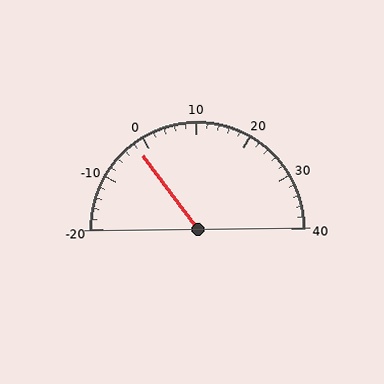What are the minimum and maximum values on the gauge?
The gauge ranges from -20 to 40.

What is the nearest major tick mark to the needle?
The nearest major tick mark is 0.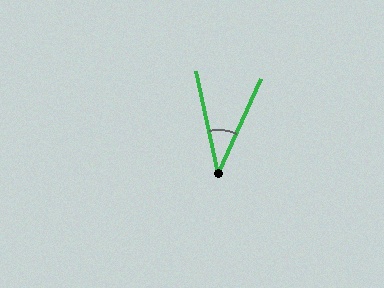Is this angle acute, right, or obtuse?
It is acute.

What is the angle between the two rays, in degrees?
Approximately 36 degrees.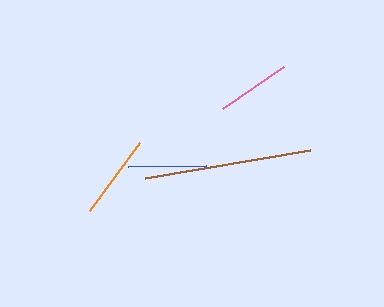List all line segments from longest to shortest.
From longest to shortest: brown, orange, blue, pink.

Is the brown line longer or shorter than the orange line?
The brown line is longer than the orange line.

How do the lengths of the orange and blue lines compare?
The orange and blue lines are approximately the same length.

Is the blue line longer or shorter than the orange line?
The orange line is longer than the blue line.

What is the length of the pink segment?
The pink segment is approximately 74 pixels long.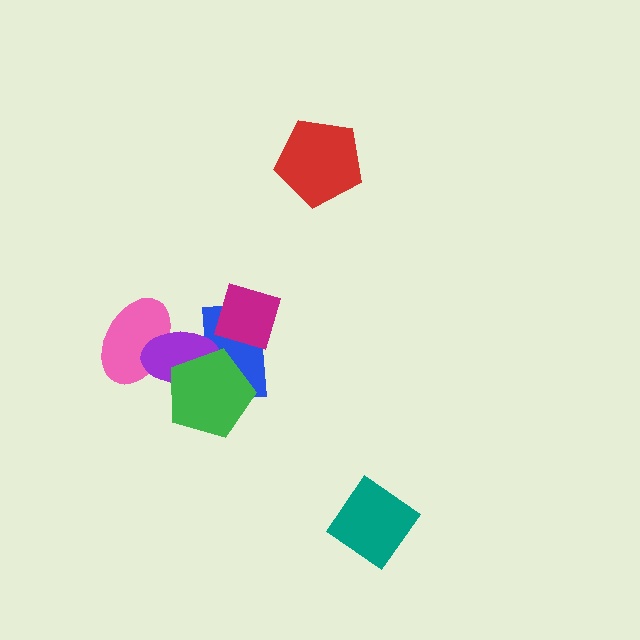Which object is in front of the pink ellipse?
The purple ellipse is in front of the pink ellipse.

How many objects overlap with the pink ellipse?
1 object overlaps with the pink ellipse.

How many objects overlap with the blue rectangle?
3 objects overlap with the blue rectangle.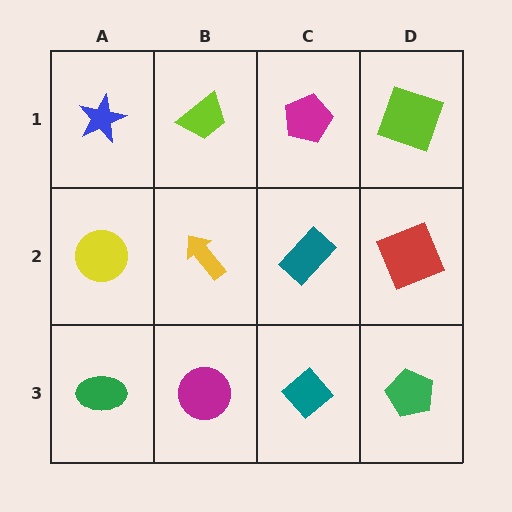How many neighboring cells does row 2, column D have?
3.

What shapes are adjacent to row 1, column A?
A yellow circle (row 2, column A), a lime trapezoid (row 1, column B).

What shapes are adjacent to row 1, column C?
A teal rectangle (row 2, column C), a lime trapezoid (row 1, column B), a lime square (row 1, column D).